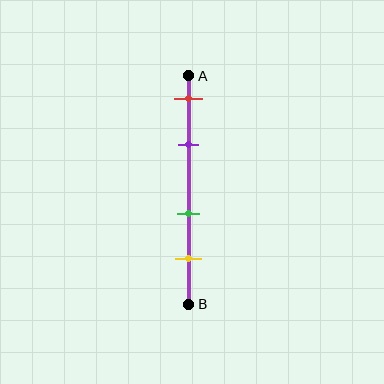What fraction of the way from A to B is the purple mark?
The purple mark is approximately 30% (0.3) of the way from A to B.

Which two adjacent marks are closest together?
The red and purple marks are the closest adjacent pair.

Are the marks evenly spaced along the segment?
No, the marks are not evenly spaced.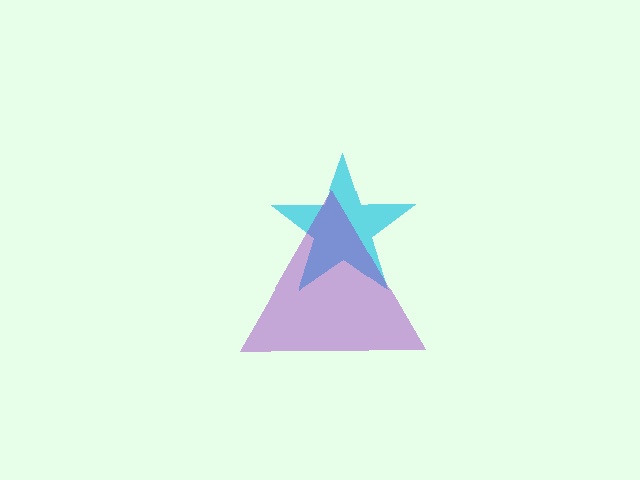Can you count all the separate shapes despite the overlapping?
Yes, there are 2 separate shapes.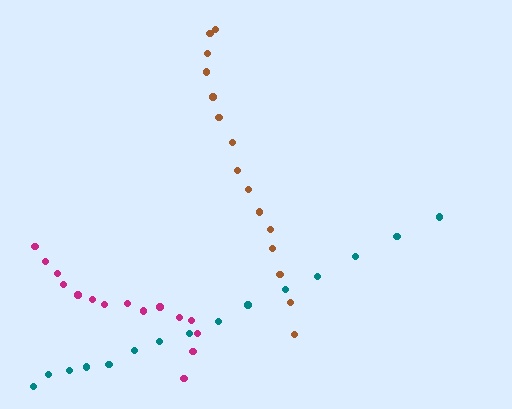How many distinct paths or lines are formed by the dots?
There are 3 distinct paths.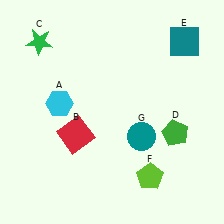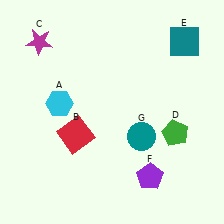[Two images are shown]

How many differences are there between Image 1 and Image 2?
There are 2 differences between the two images.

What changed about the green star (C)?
In Image 1, C is green. In Image 2, it changed to magenta.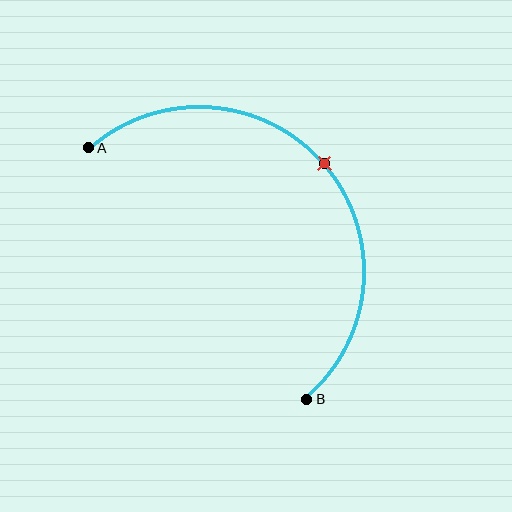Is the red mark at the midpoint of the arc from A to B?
Yes. The red mark lies on the arc at equal arc-length from both A and B — it is the arc midpoint.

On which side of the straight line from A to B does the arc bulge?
The arc bulges above and to the right of the straight line connecting A and B.